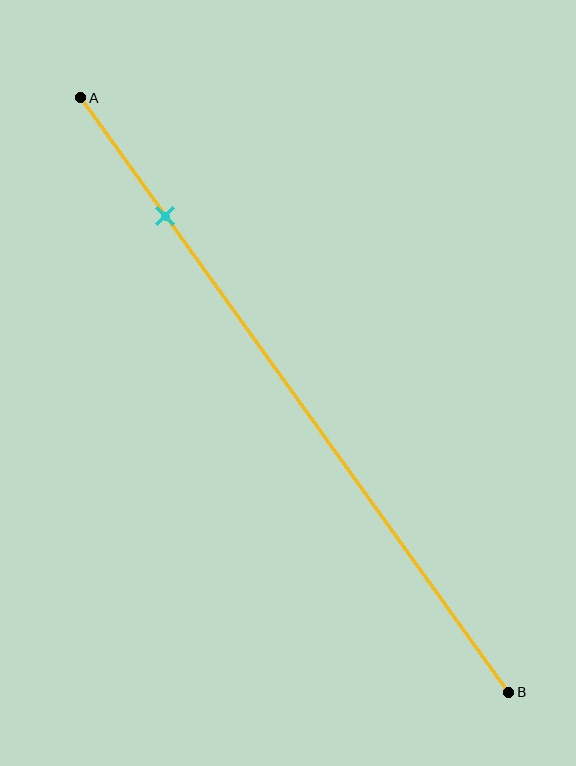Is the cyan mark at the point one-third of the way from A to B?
No, the mark is at about 20% from A, not at the 33% one-third point.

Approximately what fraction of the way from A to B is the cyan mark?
The cyan mark is approximately 20% of the way from A to B.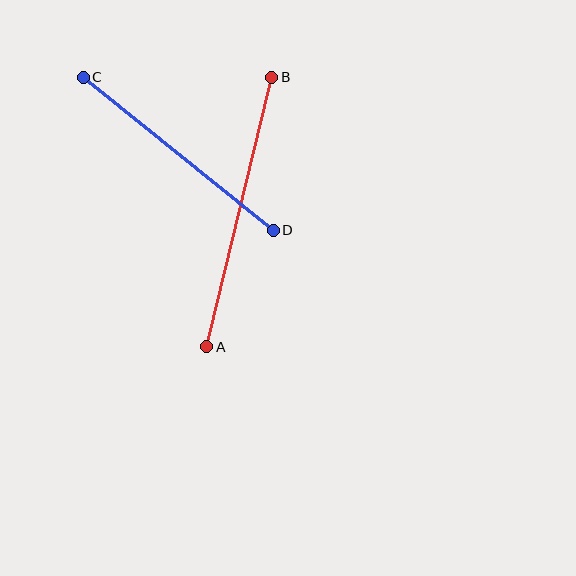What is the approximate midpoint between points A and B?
The midpoint is at approximately (239, 212) pixels.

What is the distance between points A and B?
The distance is approximately 277 pixels.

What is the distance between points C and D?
The distance is approximately 244 pixels.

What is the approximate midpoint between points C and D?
The midpoint is at approximately (178, 154) pixels.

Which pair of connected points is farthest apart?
Points A and B are farthest apart.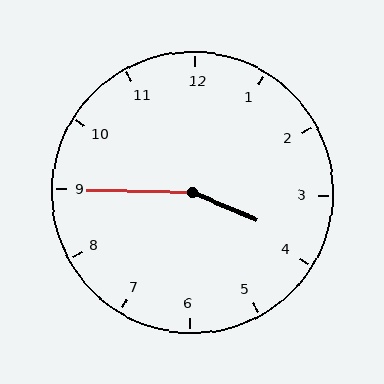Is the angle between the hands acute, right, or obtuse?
It is obtuse.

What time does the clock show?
3:45.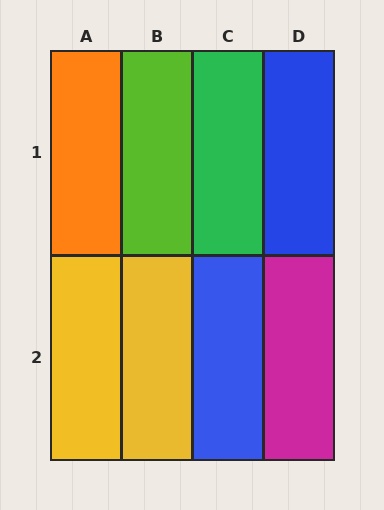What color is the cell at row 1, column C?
Green.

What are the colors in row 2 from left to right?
Yellow, yellow, blue, magenta.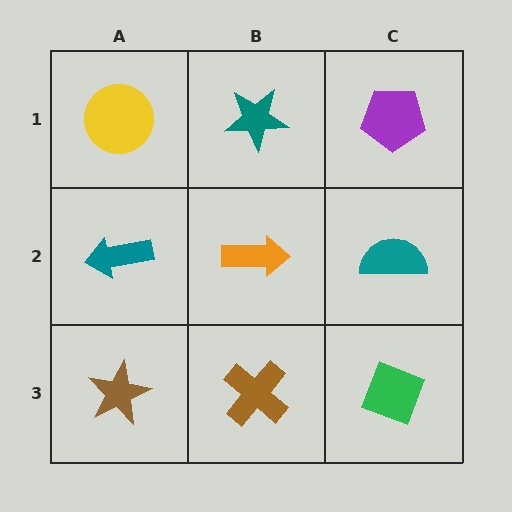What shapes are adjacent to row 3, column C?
A teal semicircle (row 2, column C), a brown cross (row 3, column B).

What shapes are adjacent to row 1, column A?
A teal arrow (row 2, column A), a teal star (row 1, column B).